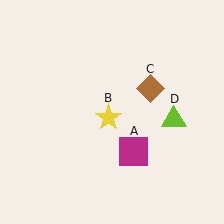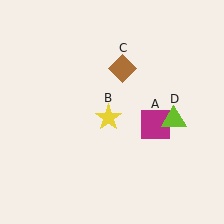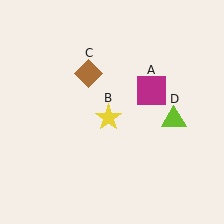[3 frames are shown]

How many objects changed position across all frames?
2 objects changed position: magenta square (object A), brown diamond (object C).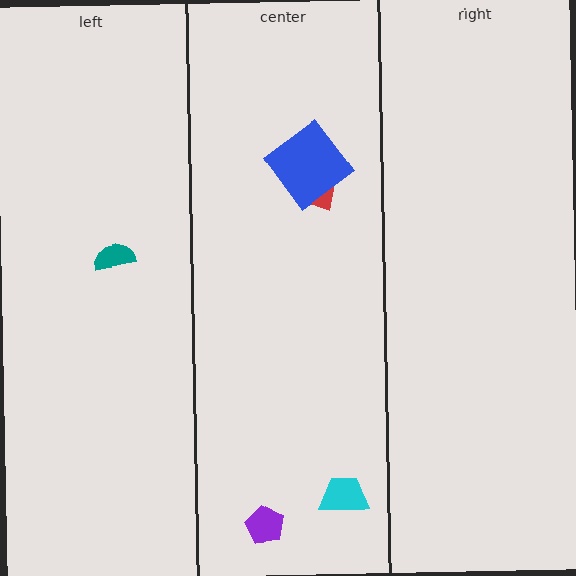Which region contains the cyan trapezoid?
The center region.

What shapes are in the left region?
The teal semicircle.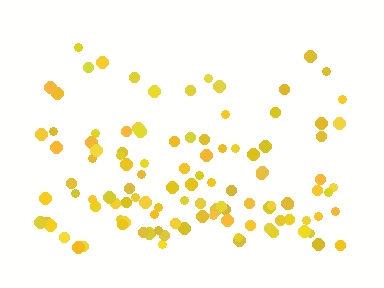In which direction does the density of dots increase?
From top to bottom, with the bottom side densest.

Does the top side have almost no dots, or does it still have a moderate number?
Still a moderate number, just noticeably fewer than the bottom.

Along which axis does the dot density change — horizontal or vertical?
Vertical.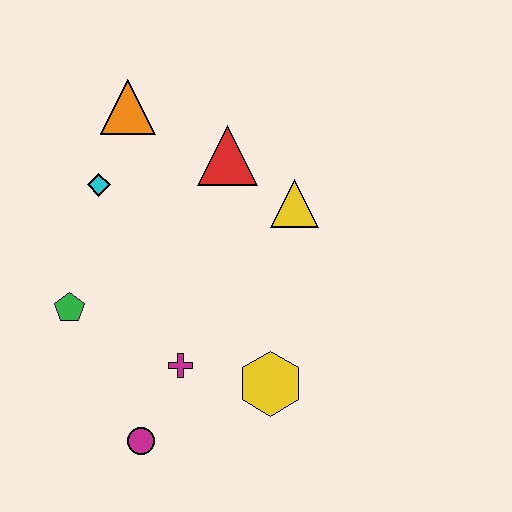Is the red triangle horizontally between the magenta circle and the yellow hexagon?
Yes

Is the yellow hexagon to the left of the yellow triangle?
Yes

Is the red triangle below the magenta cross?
No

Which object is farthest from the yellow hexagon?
The orange triangle is farthest from the yellow hexagon.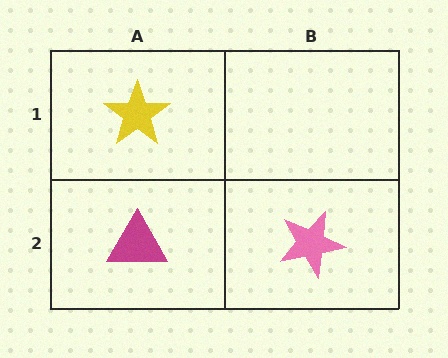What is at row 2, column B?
A pink star.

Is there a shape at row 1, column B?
No, that cell is empty.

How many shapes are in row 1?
1 shape.